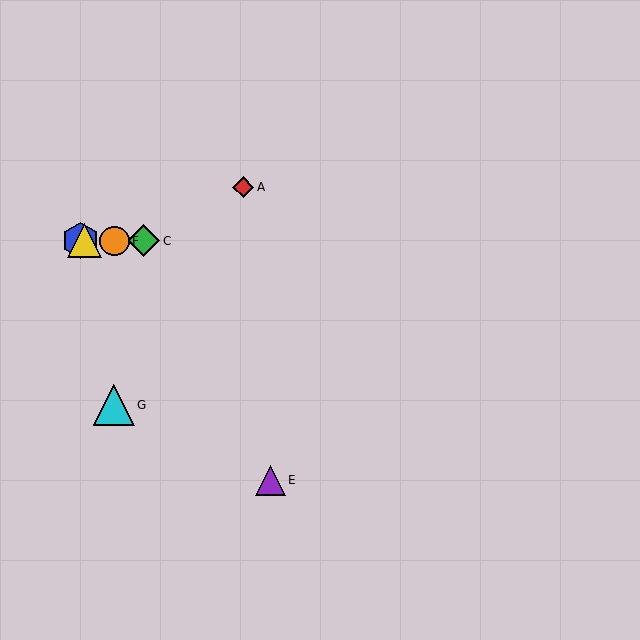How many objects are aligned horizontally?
4 objects (B, C, D, F) are aligned horizontally.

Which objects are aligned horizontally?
Objects B, C, D, F are aligned horizontally.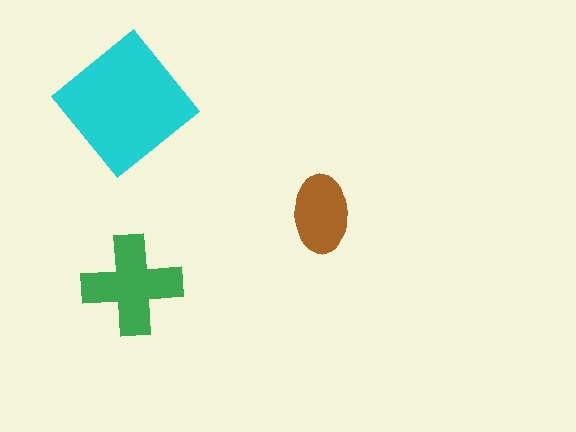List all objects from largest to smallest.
The cyan diamond, the green cross, the brown ellipse.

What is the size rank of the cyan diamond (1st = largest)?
1st.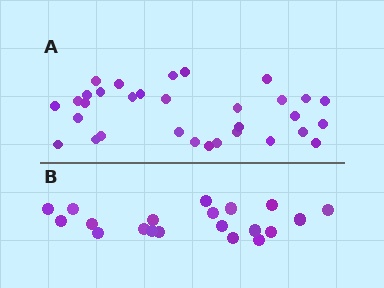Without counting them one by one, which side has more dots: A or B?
Region A (the top region) has more dots.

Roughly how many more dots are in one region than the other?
Region A has roughly 12 or so more dots than region B.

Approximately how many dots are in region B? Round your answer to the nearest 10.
About 20 dots.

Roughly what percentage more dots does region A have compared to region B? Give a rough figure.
About 60% more.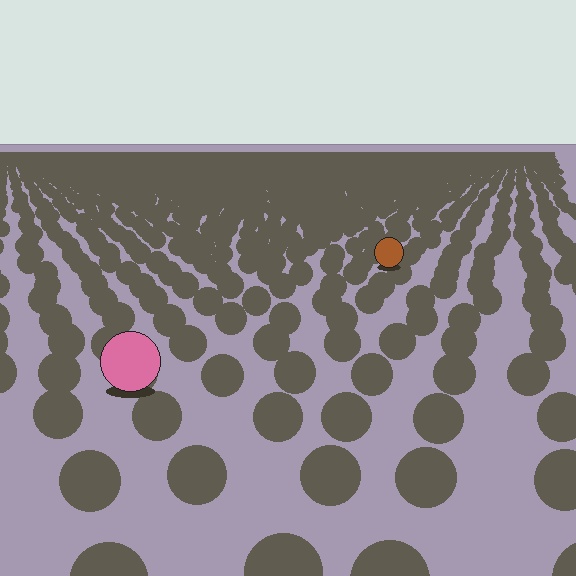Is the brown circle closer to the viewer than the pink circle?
No. The pink circle is closer — you can tell from the texture gradient: the ground texture is coarser near it.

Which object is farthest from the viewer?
The brown circle is farthest from the viewer. It appears smaller and the ground texture around it is denser.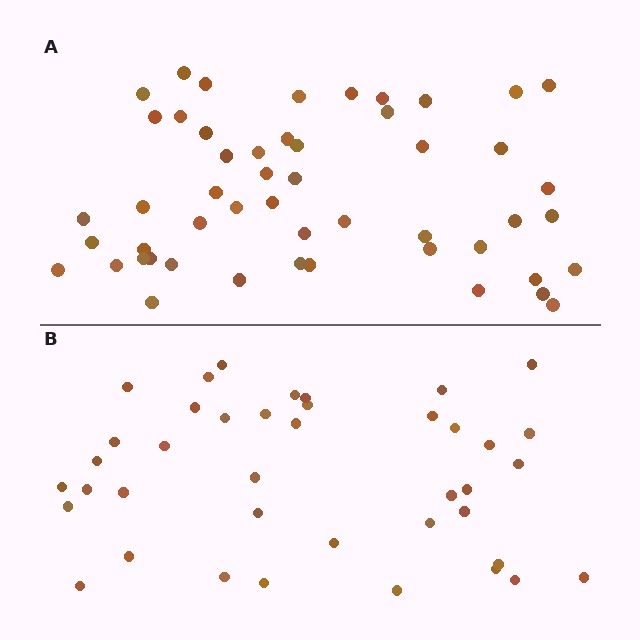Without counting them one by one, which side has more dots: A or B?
Region A (the top region) has more dots.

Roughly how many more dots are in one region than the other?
Region A has roughly 12 or so more dots than region B.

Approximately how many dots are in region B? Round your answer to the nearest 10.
About 40 dots.